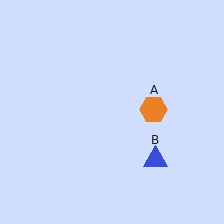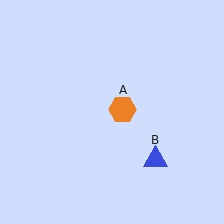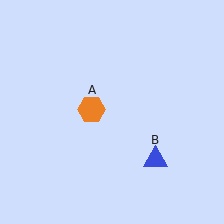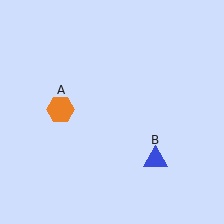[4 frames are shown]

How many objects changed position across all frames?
1 object changed position: orange hexagon (object A).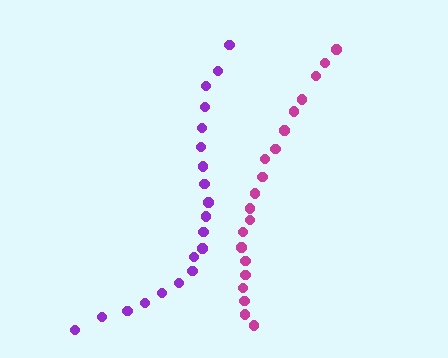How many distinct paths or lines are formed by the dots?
There are 2 distinct paths.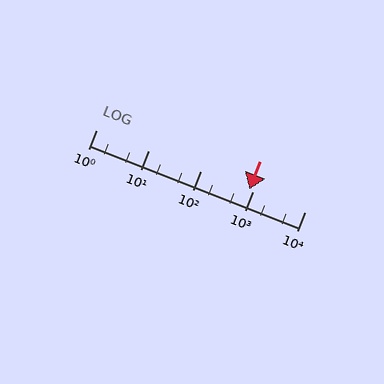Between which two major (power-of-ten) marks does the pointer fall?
The pointer is between 100 and 1000.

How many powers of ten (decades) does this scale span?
The scale spans 4 decades, from 1 to 10000.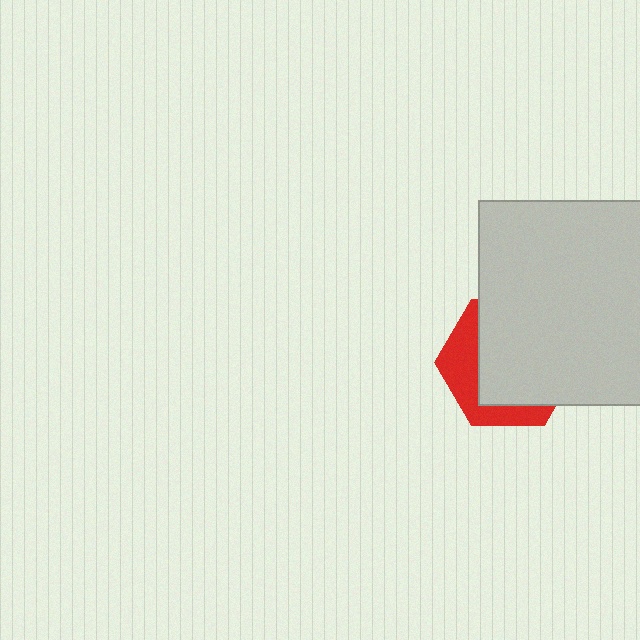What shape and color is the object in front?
The object in front is a light gray square.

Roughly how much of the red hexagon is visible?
A small part of it is visible (roughly 33%).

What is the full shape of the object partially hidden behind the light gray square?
The partially hidden object is a red hexagon.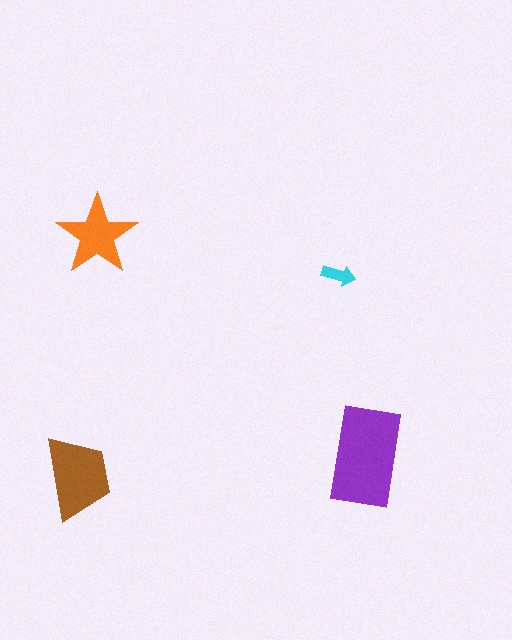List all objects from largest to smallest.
The purple rectangle, the brown trapezoid, the orange star, the cyan arrow.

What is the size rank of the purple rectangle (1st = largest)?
1st.